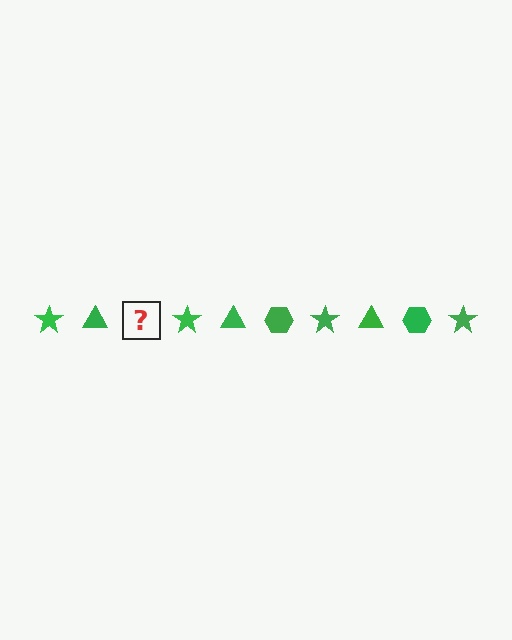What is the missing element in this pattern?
The missing element is a green hexagon.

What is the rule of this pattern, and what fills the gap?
The rule is that the pattern cycles through star, triangle, hexagon shapes in green. The gap should be filled with a green hexagon.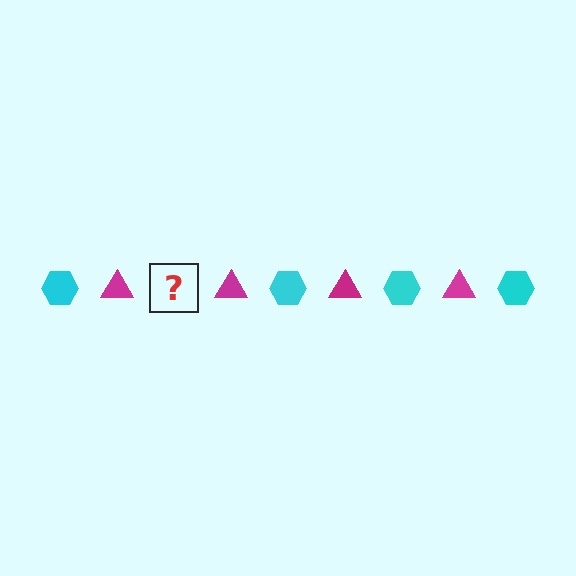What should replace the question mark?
The question mark should be replaced with a cyan hexagon.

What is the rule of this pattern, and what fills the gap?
The rule is that the pattern alternates between cyan hexagon and magenta triangle. The gap should be filled with a cyan hexagon.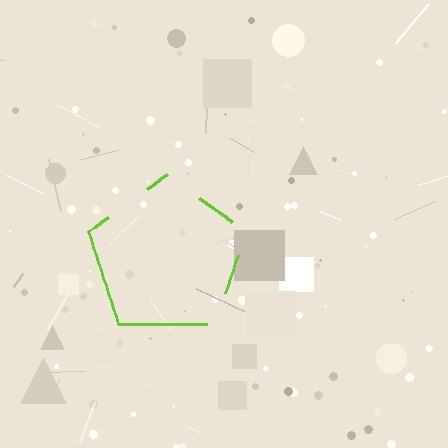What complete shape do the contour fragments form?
The contour fragments form a pentagon.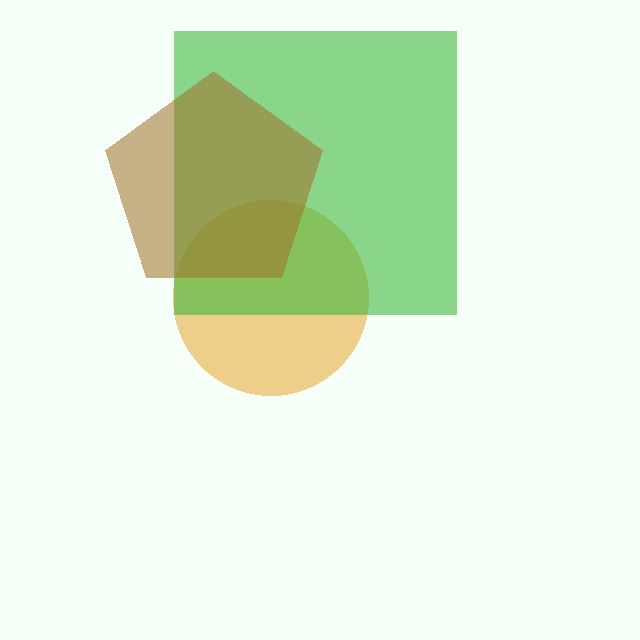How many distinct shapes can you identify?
There are 3 distinct shapes: an orange circle, a green square, a brown pentagon.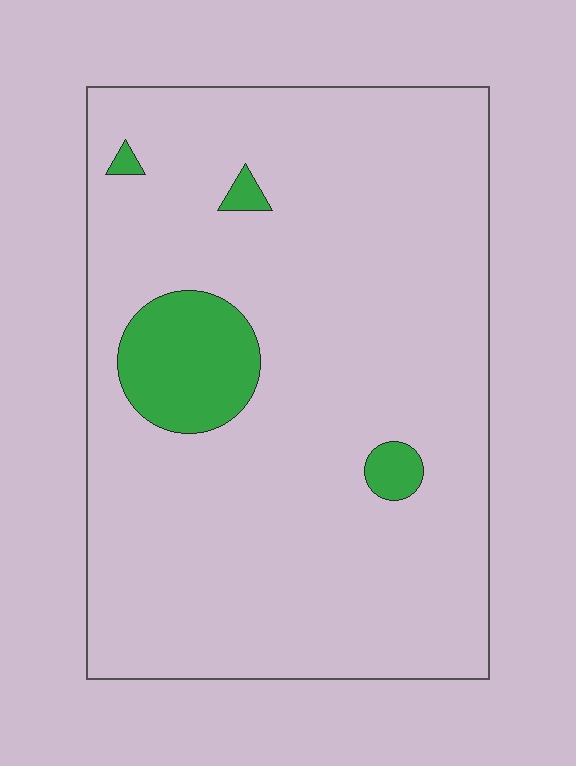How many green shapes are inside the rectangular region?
4.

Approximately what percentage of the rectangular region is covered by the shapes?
Approximately 10%.